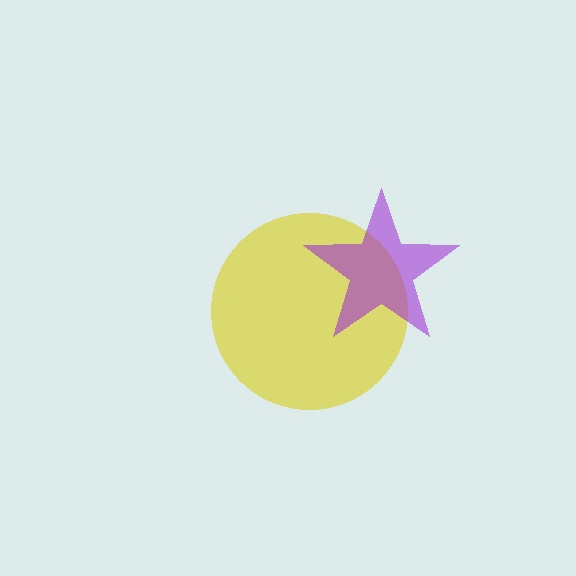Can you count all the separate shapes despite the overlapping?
Yes, there are 2 separate shapes.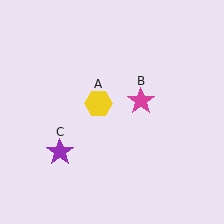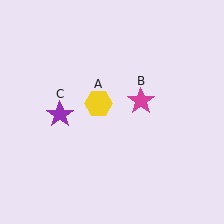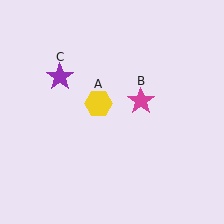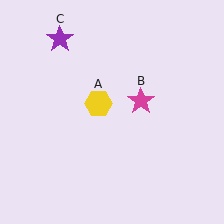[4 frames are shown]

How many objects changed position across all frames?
1 object changed position: purple star (object C).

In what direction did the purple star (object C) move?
The purple star (object C) moved up.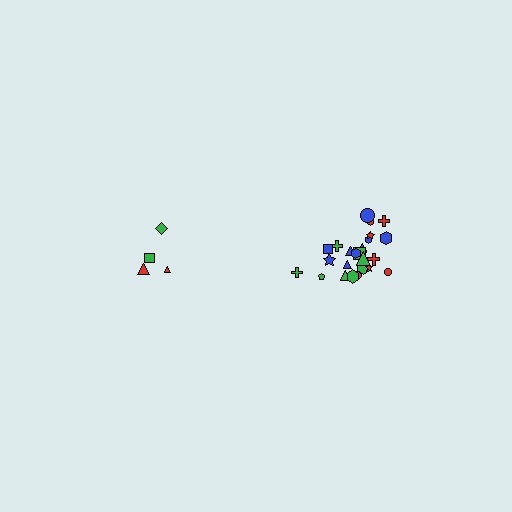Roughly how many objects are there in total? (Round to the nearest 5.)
Roughly 30 objects in total.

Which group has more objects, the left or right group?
The right group.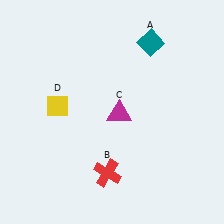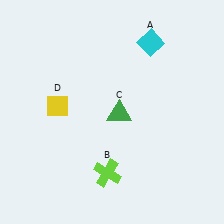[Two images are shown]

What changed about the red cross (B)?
In Image 1, B is red. In Image 2, it changed to lime.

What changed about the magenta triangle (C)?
In Image 1, C is magenta. In Image 2, it changed to green.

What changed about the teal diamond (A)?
In Image 1, A is teal. In Image 2, it changed to cyan.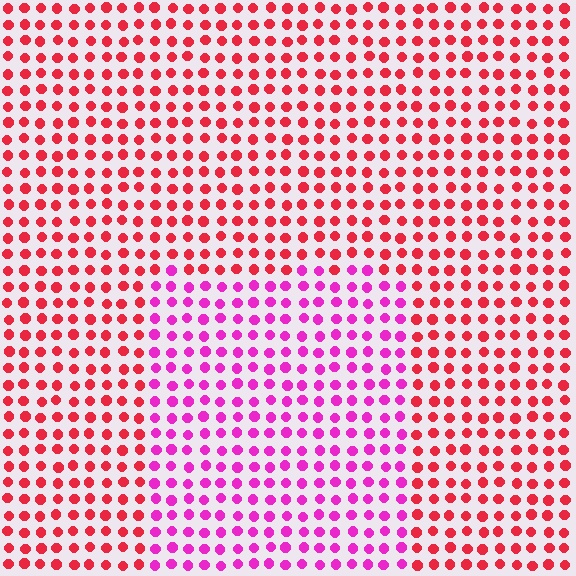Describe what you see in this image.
The image is filled with small red elements in a uniform arrangement. A rectangle-shaped region is visible where the elements are tinted to a slightly different hue, forming a subtle color boundary.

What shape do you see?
I see a rectangle.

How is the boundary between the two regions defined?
The boundary is defined purely by a slight shift in hue (about 43 degrees). Spacing, size, and orientation are identical on both sides.